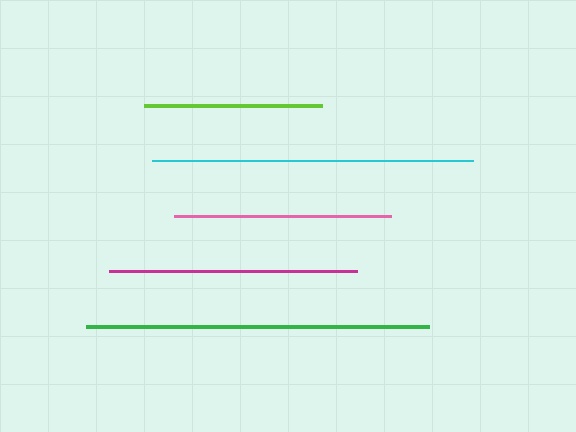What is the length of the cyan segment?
The cyan segment is approximately 321 pixels long.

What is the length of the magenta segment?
The magenta segment is approximately 249 pixels long.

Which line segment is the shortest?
The lime line is the shortest at approximately 178 pixels.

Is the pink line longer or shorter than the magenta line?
The magenta line is longer than the pink line.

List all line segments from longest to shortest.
From longest to shortest: green, cyan, magenta, pink, lime.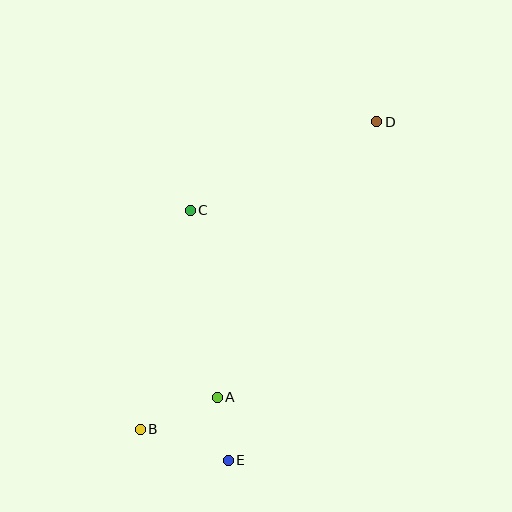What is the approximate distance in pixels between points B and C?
The distance between B and C is approximately 225 pixels.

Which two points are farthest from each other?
Points B and D are farthest from each other.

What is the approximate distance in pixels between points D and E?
The distance between D and E is approximately 370 pixels.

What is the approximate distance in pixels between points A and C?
The distance between A and C is approximately 189 pixels.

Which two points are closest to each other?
Points A and E are closest to each other.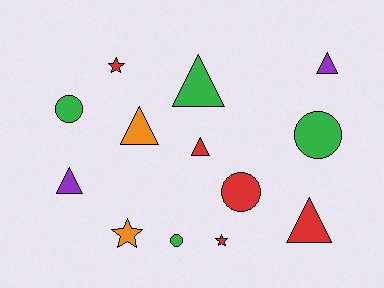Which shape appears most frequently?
Triangle, with 6 objects.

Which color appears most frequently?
Red, with 5 objects.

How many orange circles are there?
There are no orange circles.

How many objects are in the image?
There are 13 objects.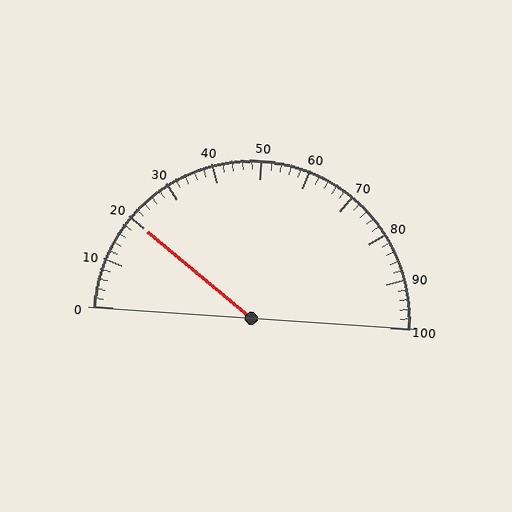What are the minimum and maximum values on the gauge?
The gauge ranges from 0 to 100.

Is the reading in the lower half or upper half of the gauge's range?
The reading is in the lower half of the range (0 to 100).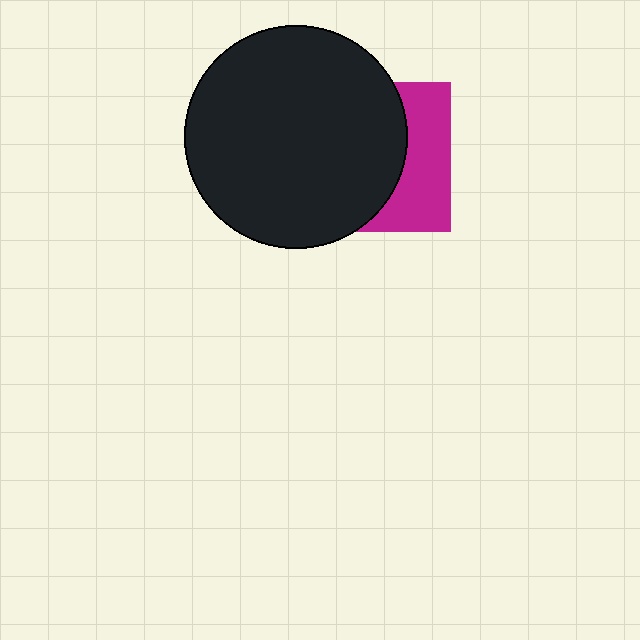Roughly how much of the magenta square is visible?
A small part of it is visible (roughly 37%).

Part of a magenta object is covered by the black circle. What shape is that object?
It is a square.